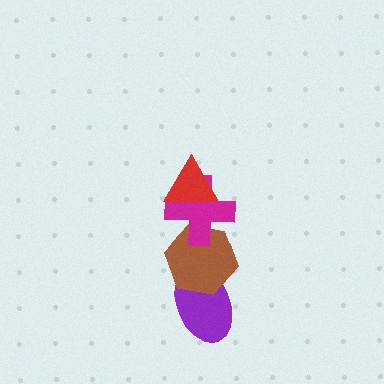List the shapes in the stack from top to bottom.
From top to bottom: the red triangle, the magenta cross, the brown hexagon, the purple ellipse.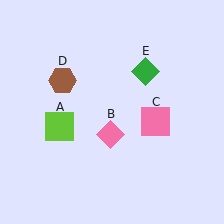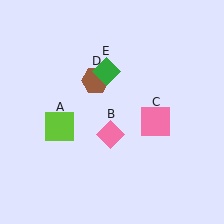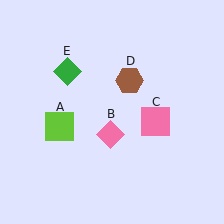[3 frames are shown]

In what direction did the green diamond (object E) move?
The green diamond (object E) moved left.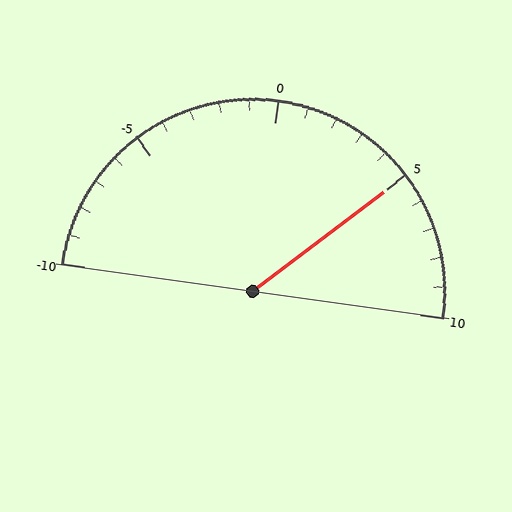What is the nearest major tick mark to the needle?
The nearest major tick mark is 5.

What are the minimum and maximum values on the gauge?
The gauge ranges from -10 to 10.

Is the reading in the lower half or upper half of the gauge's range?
The reading is in the upper half of the range (-10 to 10).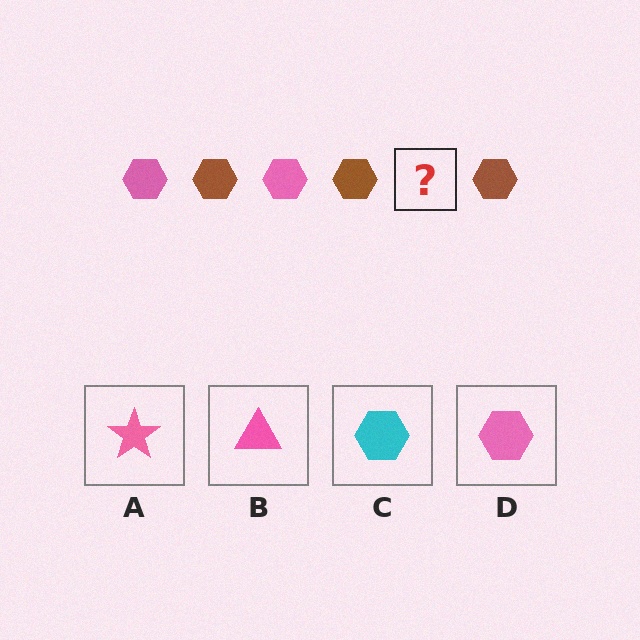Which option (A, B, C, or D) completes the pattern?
D.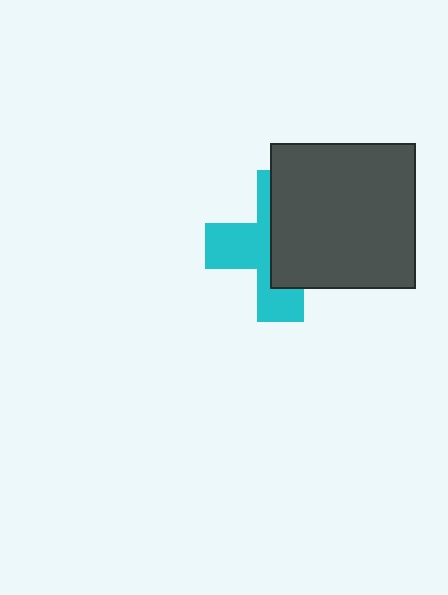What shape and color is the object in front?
The object in front is a dark gray square.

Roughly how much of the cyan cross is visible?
About half of it is visible (roughly 45%).